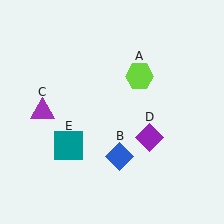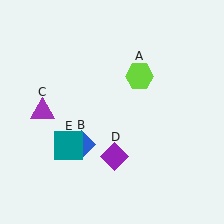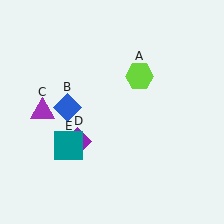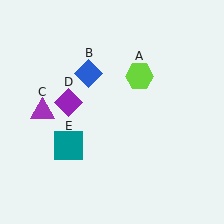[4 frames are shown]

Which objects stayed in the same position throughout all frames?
Lime hexagon (object A) and purple triangle (object C) and teal square (object E) remained stationary.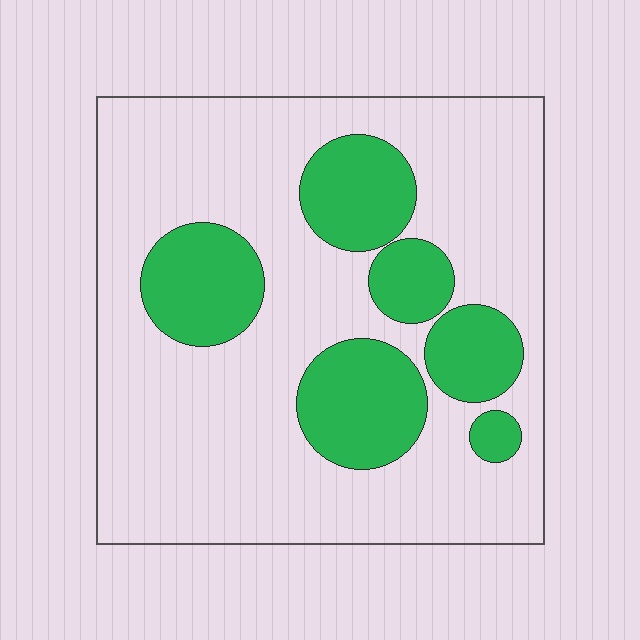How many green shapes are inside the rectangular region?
6.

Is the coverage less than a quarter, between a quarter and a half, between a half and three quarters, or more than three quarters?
Between a quarter and a half.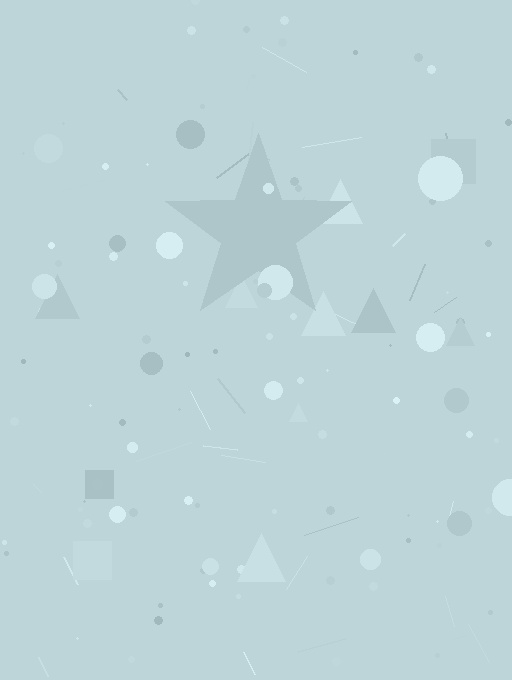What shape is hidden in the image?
A star is hidden in the image.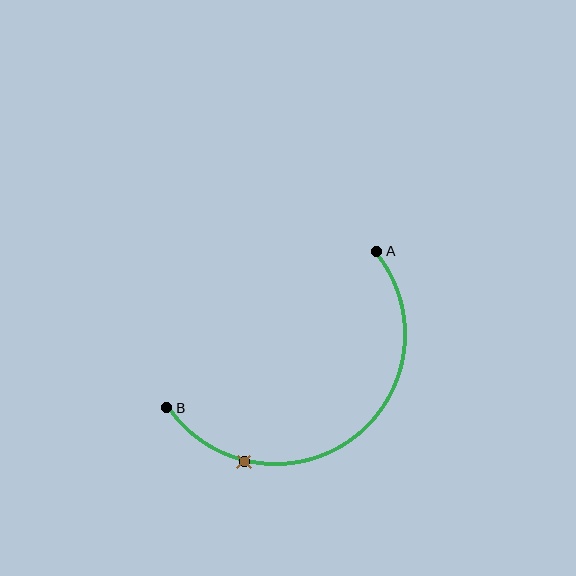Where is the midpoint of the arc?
The arc midpoint is the point on the curve farthest from the straight line joining A and B. It sits below and to the right of that line.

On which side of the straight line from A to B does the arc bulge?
The arc bulges below and to the right of the straight line connecting A and B.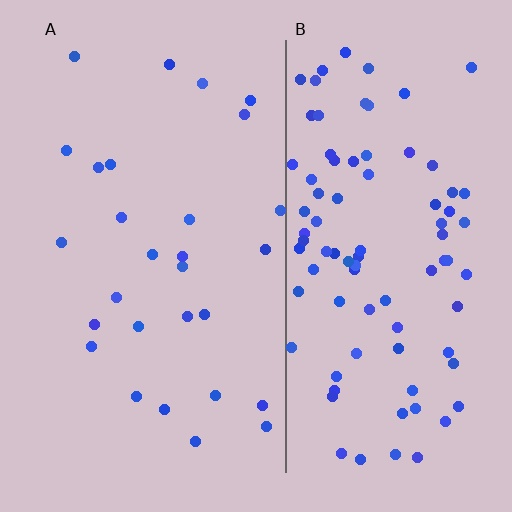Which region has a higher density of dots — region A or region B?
B (the right).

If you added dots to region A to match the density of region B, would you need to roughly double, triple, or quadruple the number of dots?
Approximately triple.